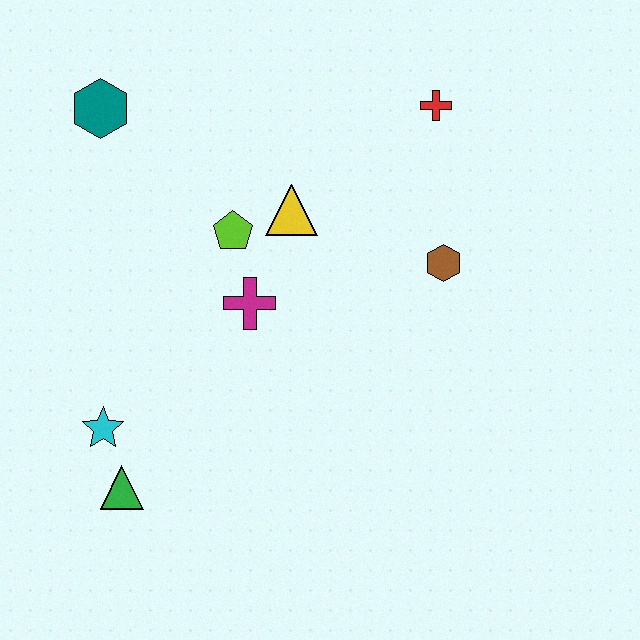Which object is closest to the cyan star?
The green triangle is closest to the cyan star.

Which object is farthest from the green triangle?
The red cross is farthest from the green triangle.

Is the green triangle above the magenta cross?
No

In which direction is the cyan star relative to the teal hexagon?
The cyan star is below the teal hexagon.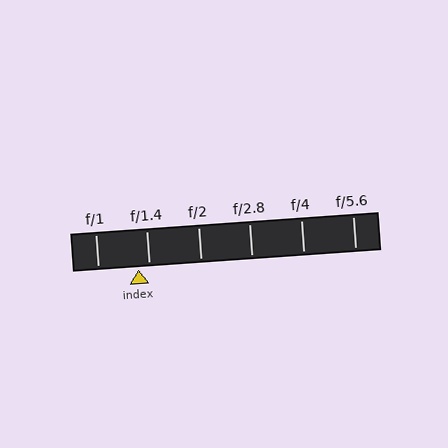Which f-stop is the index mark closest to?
The index mark is closest to f/1.4.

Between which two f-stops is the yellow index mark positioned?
The index mark is between f/1 and f/1.4.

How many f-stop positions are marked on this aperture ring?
There are 6 f-stop positions marked.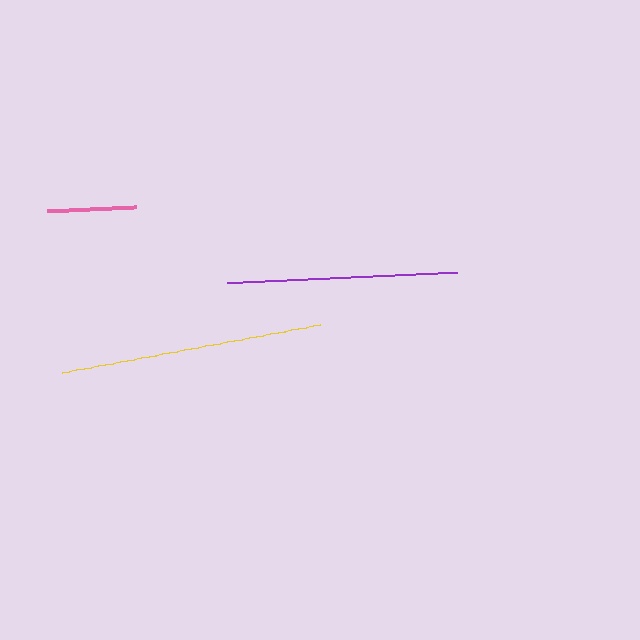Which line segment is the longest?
The yellow line is the longest at approximately 262 pixels.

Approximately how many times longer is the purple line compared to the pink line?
The purple line is approximately 2.6 times the length of the pink line.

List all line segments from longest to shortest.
From longest to shortest: yellow, purple, pink.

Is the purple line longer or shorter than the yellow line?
The yellow line is longer than the purple line.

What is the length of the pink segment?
The pink segment is approximately 89 pixels long.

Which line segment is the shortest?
The pink line is the shortest at approximately 89 pixels.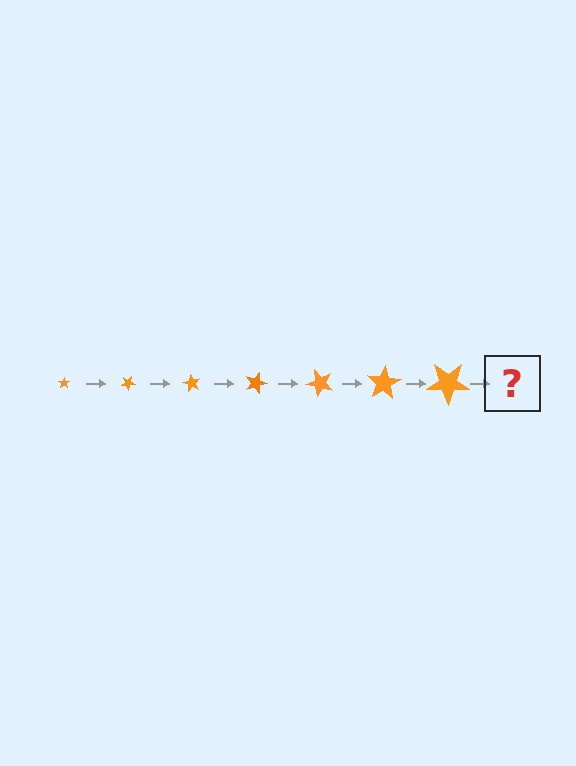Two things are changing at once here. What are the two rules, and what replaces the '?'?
The two rules are that the star grows larger each step and it rotates 30 degrees each step. The '?' should be a star, larger than the previous one and rotated 210 degrees from the start.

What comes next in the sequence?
The next element should be a star, larger than the previous one and rotated 210 degrees from the start.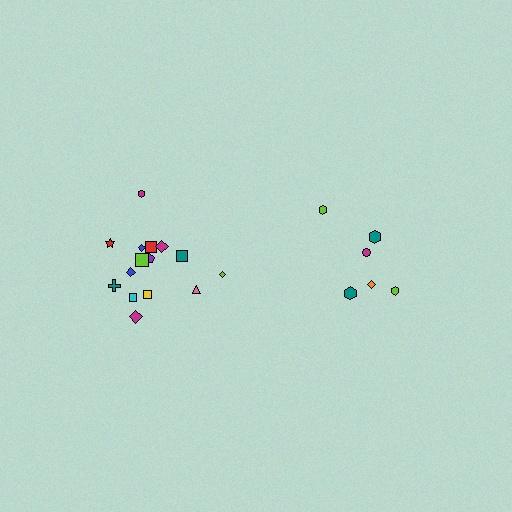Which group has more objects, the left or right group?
The left group.